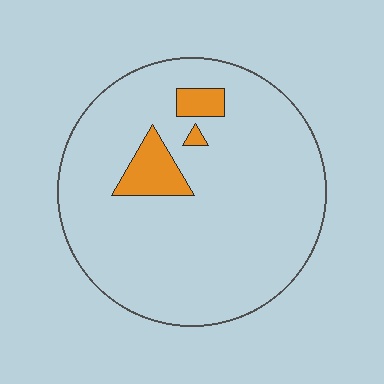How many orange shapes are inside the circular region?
3.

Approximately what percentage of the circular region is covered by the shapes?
Approximately 10%.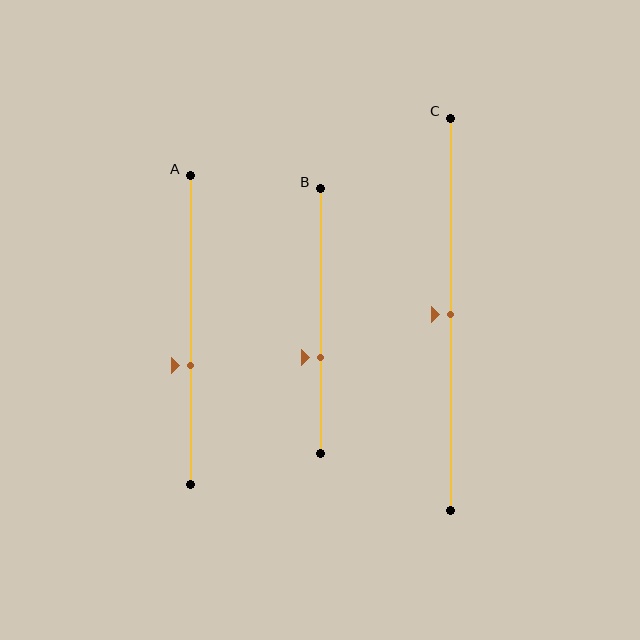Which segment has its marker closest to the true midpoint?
Segment C has its marker closest to the true midpoint.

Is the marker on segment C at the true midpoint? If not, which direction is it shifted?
Yes, the marker on segment C is at the true midpoint.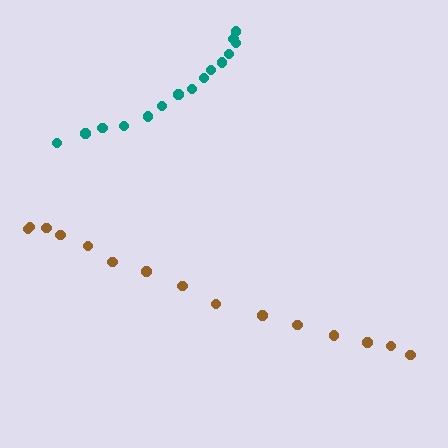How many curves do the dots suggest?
There are 2 distinct paths.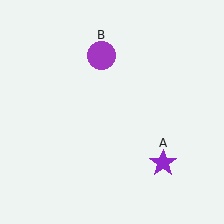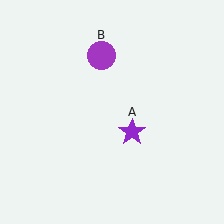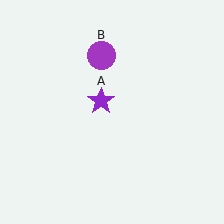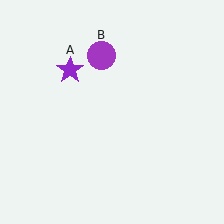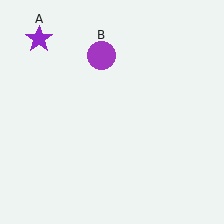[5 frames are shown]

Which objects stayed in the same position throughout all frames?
Purple circle (object B) remained stationary.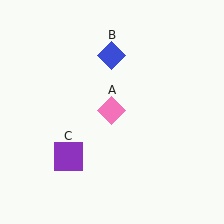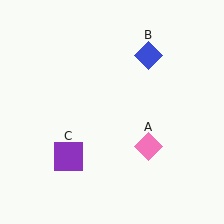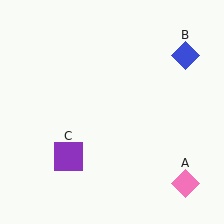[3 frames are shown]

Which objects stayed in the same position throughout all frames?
Purple square (object C) remained stationary.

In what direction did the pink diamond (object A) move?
The pink diamond (object A) moved down and to the right.